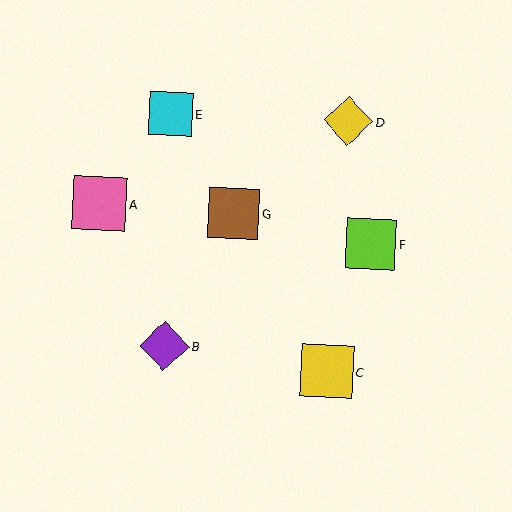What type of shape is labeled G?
Shape G is a brown square.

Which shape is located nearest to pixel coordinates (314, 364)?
The yellow square (labeled C) at (327, 371) is nearest to that location.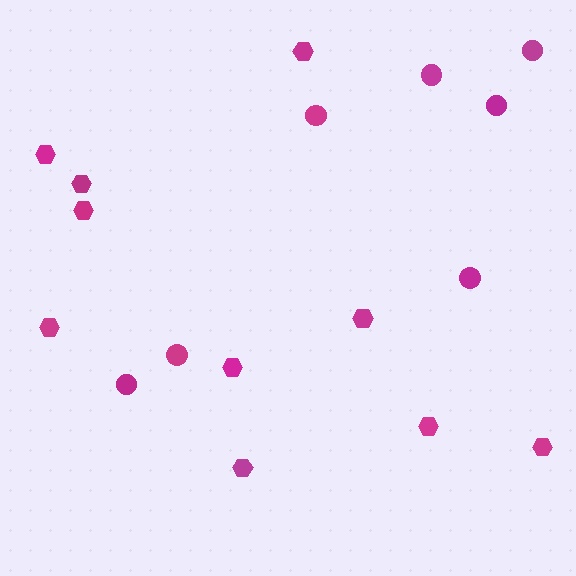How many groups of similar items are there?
There are 2 groups: one group of hexagons (10) and one group of circles (7).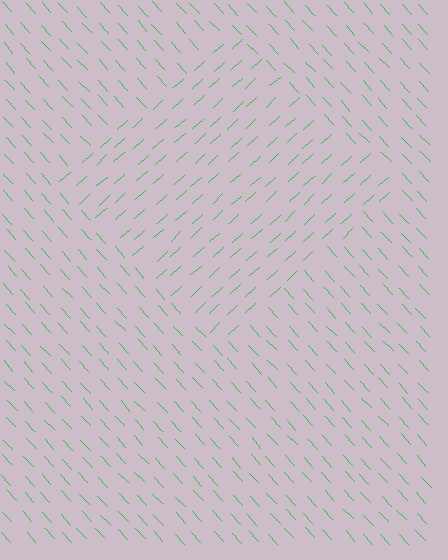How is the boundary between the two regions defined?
The boundary is defined purely by a change in line orientation (approximately 90 degrees difference). All lines are the same color and thickness.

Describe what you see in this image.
The image is filled with small green line segments. A diamond region in the image has lines oriented differently from the surrounding lines, creating a visible texture boundary.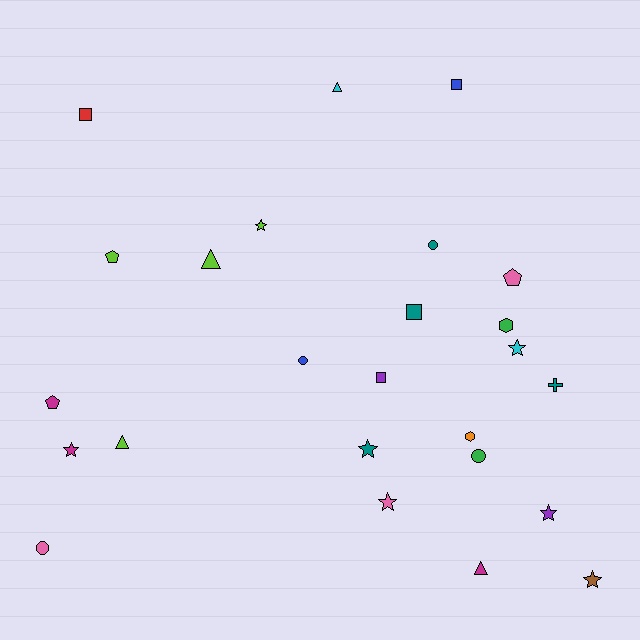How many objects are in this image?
There are 25 objects.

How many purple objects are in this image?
There are 2 purple objects.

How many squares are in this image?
There are 4 squares.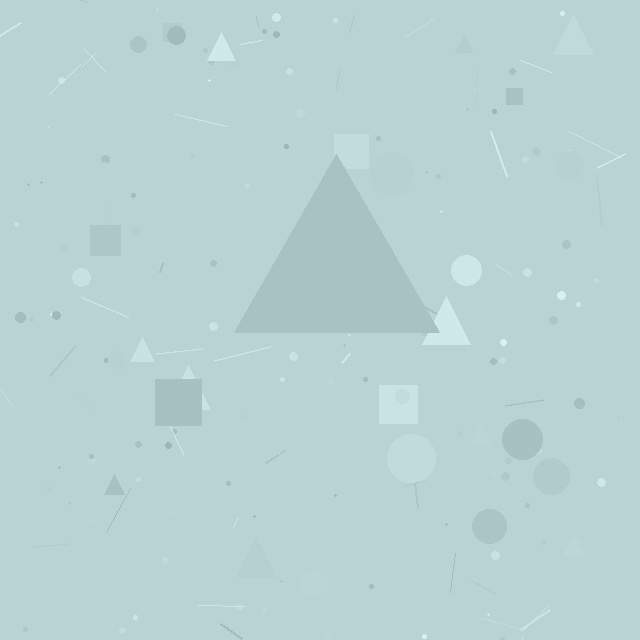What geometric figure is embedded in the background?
A triangle is embedded in the background.